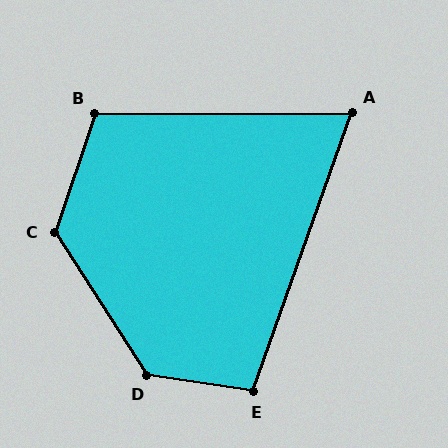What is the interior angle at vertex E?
Approximately 101 degrees (obtuse).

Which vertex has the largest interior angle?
D, at approximately 131 degrees.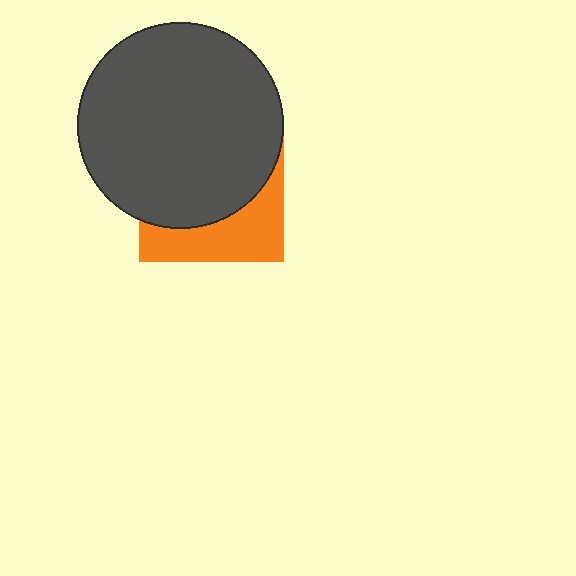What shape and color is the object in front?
The object in front is a dark gray circle.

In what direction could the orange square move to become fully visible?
The orange square could move down. That would shift it out from behind the dark gray circle entirely.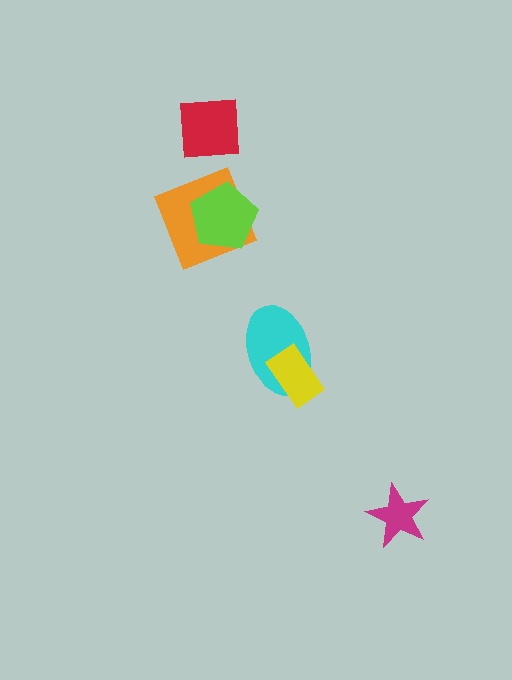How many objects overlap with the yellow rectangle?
1 object overlaps with the yellow rectangle.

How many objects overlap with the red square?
0 objects overlap with the red square.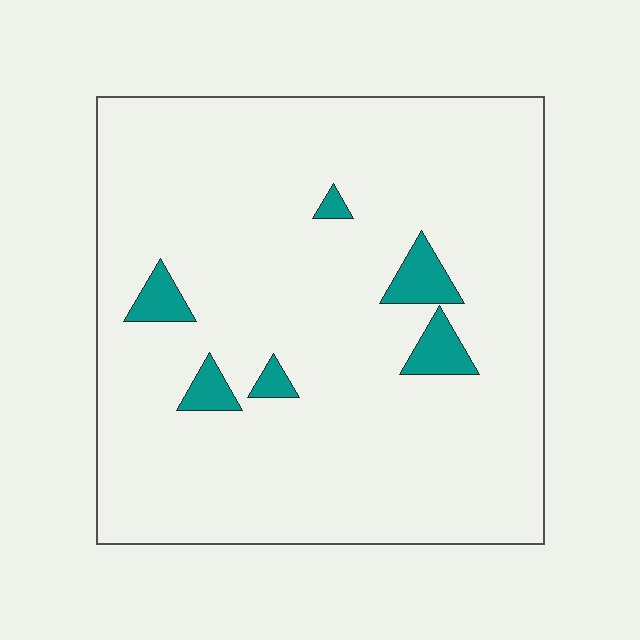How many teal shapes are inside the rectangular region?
6.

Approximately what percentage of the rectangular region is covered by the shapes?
Approximately 5%.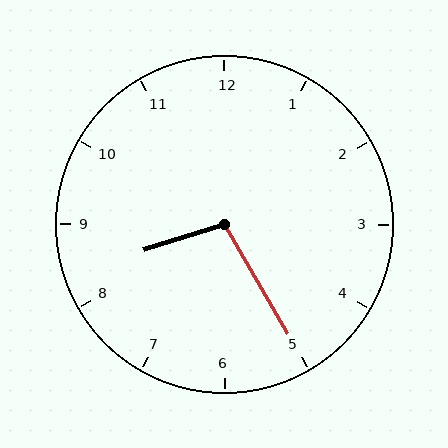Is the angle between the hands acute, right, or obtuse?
It is obtuse.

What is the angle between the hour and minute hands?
Approximately 102 degrees.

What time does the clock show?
8:25.